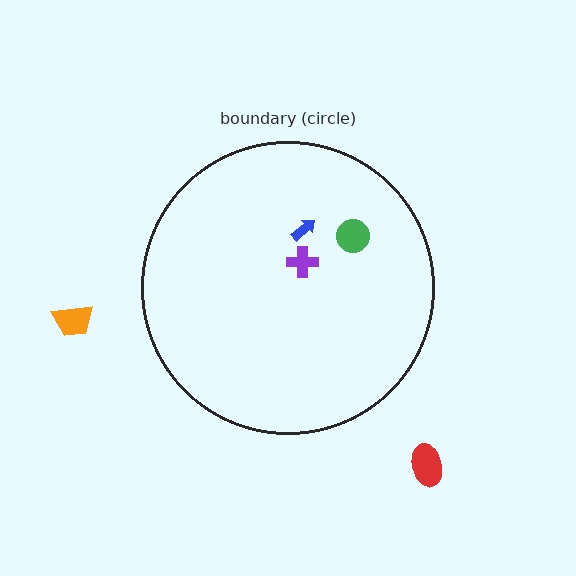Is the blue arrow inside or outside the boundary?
Inside.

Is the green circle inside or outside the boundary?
Inside.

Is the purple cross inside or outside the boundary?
Inside.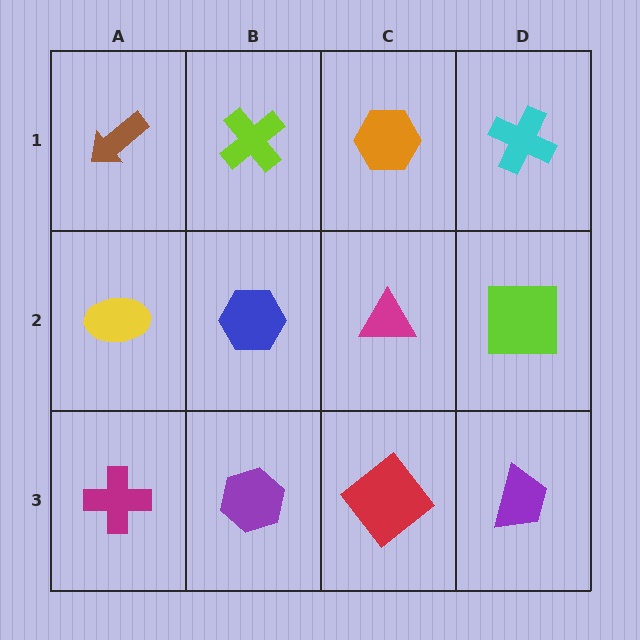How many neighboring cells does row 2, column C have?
4.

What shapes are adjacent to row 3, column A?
A yellow ellipse (row 2, column A), a purple hexagon (row 3, column B).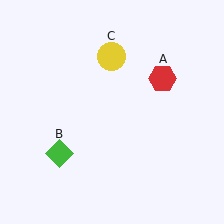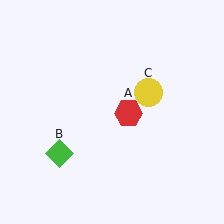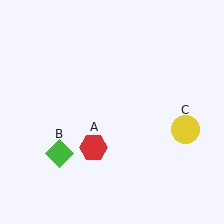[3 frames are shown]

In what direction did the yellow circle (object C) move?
The yellow circle (object C) moved down and to the right.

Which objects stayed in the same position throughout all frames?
Green diamond (object B) remained stationary.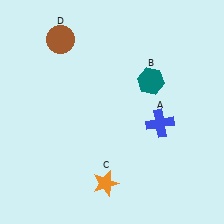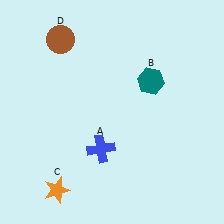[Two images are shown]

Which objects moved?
The objects that moved are: the blue cross (A), the orange star (C).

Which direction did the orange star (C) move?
The orange star (C) moved left.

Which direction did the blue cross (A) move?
The blue cross (A) moved left.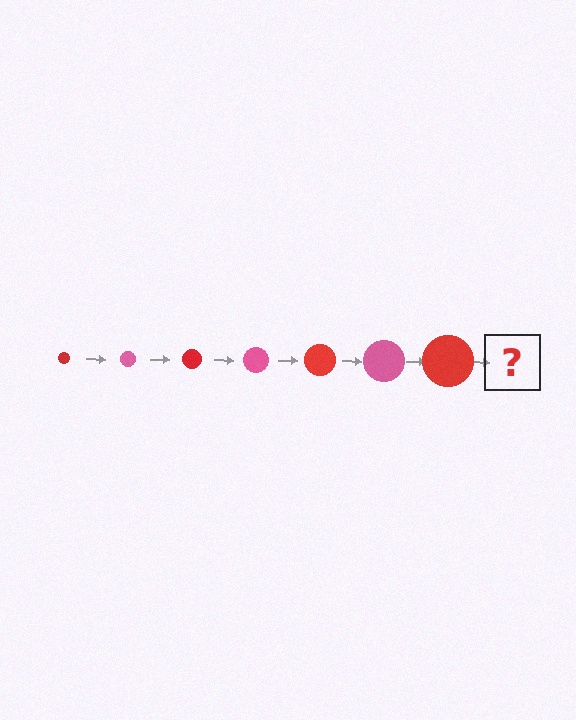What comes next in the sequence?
The next element should be a pink circle, larger than the previous one.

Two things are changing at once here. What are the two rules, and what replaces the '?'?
The two rules are that the circle grows larger each step and the color cycles through red and pink. The '?' should be a pink circle, larger than the previous one.